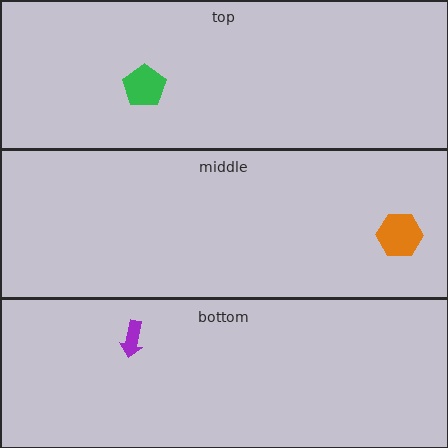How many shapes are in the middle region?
1.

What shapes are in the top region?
The green pentagon.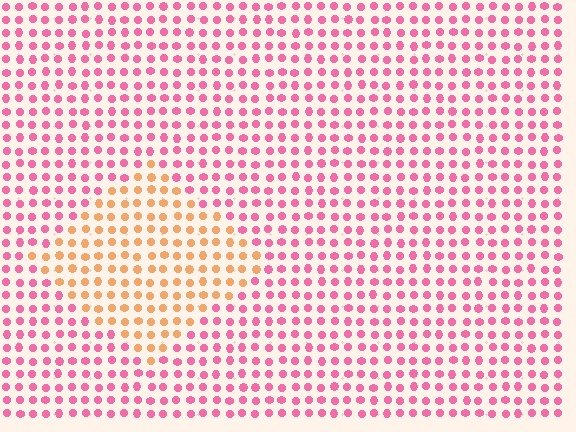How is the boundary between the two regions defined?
The boundary is defined purely by a slight shift in hue (about 54 degrees). Spacing, size, and orientation are identical on both sides.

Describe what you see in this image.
The image is filled with small pink elements in a uniform arrangement. A diamond-shaped region is visible where the elements are tinted to a slightly different hue, forming a subtle color boundary.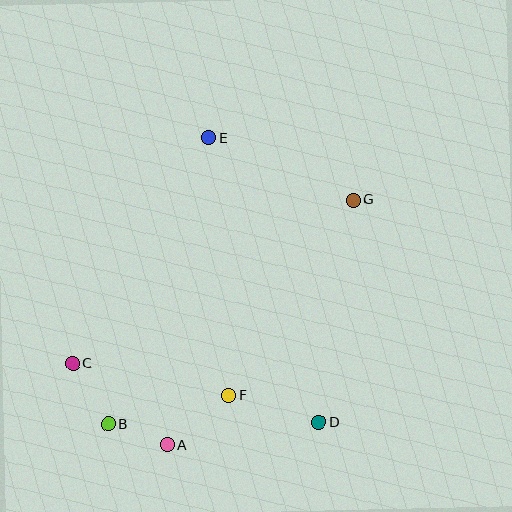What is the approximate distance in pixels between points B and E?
The distance between B and E is approximately 304 pixels.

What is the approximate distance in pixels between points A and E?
The distance between A and E is approximately 310 pixels.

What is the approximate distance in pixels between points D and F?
The distance between D and F is approximately 93 pixels.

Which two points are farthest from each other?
Points B and G are farthest from each other.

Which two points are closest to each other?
Points A and B are closest to each other.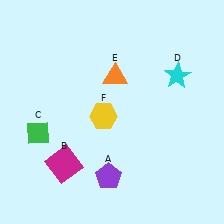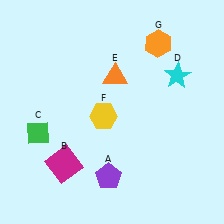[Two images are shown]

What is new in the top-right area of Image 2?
An orange hexagon (G) was added in the top-right area of Image 2.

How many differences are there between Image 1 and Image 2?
There is 1 difference between the two images.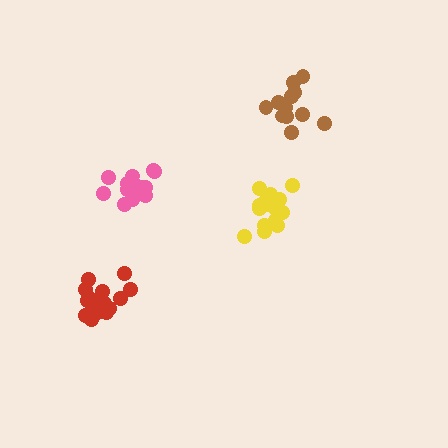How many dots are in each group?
Group 1: 13 dots, Group 2: 18 dots, Group 3: 15 dots, Group 4: 18 dots (64 total).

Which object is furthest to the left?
The red cluster is leftmost.